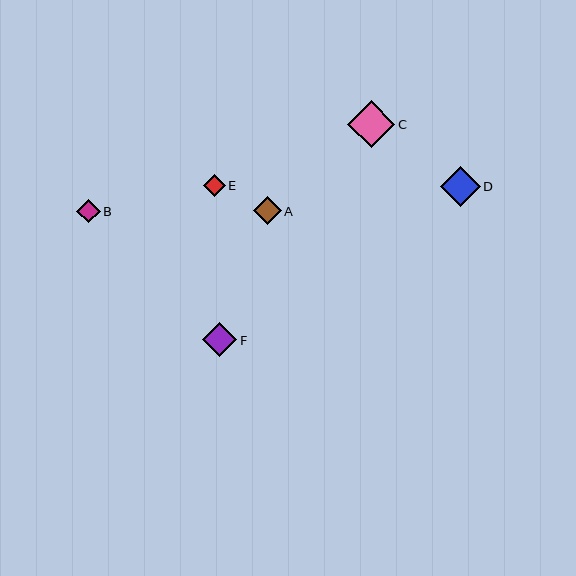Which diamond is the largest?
Diamond C is the largest with a size of approximately 47 pixels.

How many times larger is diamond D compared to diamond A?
Diamond D is approximately 1.4 times the size of diamond A.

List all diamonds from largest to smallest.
From largest to smallest: C, D, F, A, B, E.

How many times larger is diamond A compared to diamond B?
Diamond A is approximately 1.2 times the size of diamond B.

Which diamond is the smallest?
Diamond E is the smallest with a size of approximately 22 pixels.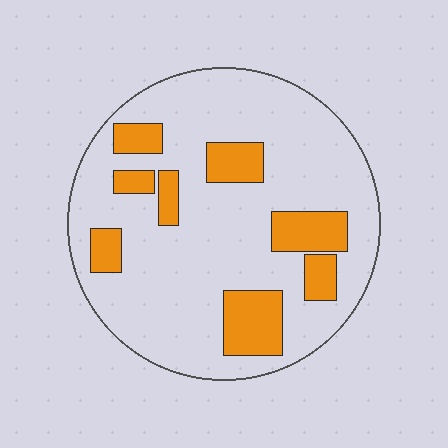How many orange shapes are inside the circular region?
8.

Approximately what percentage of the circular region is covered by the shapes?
Approximately 20%.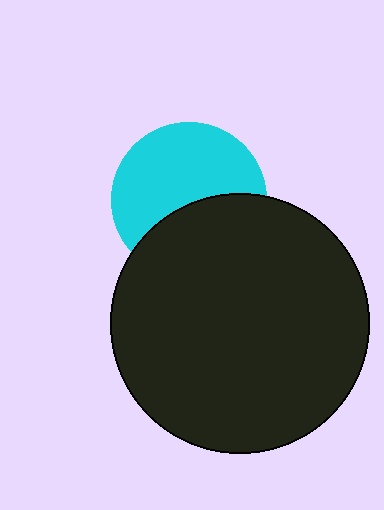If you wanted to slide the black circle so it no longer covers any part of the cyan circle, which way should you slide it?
Slide it down — that is the most direct way to separate the two shapes.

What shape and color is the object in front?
The object in front is a black circle.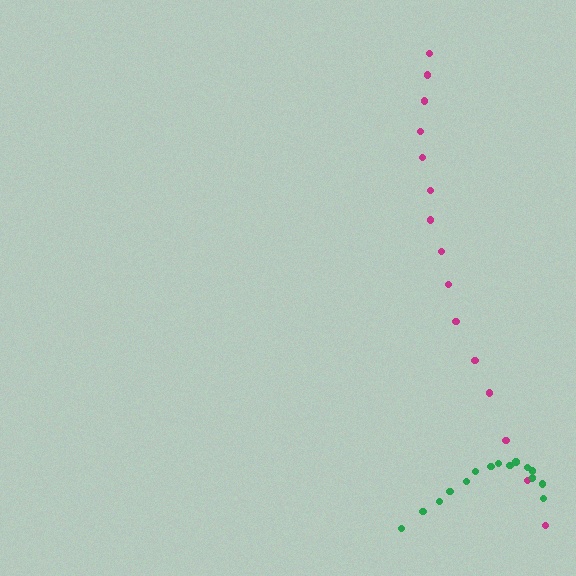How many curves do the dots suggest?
There are 2 distinct paths.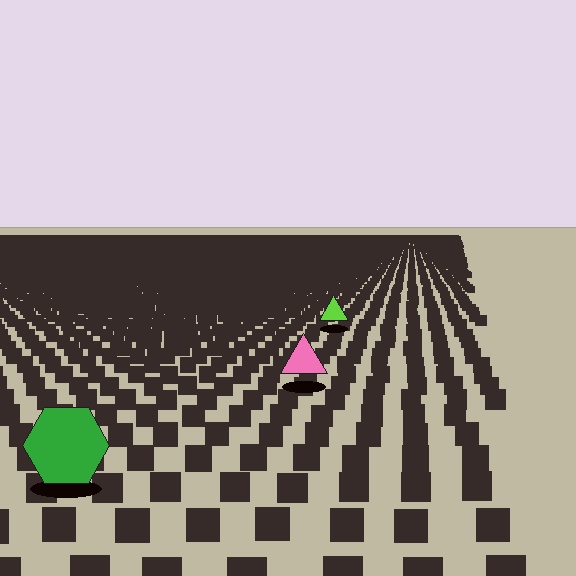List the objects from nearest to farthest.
From nearest to farthest: the green hexagon, the pink triangle, the lime triangle.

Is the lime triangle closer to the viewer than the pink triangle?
No. The pink triangle is closer — you can tell from the texture gradient: the ground texture is coarser near it.